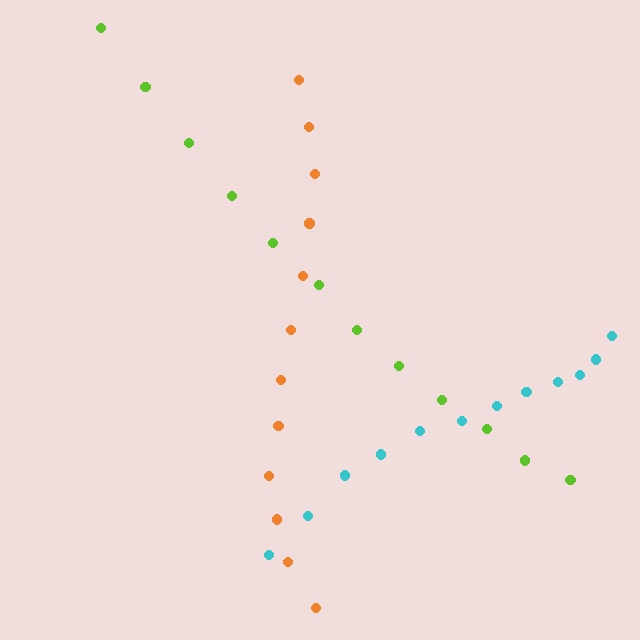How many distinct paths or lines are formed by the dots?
There are 3 distinct paths.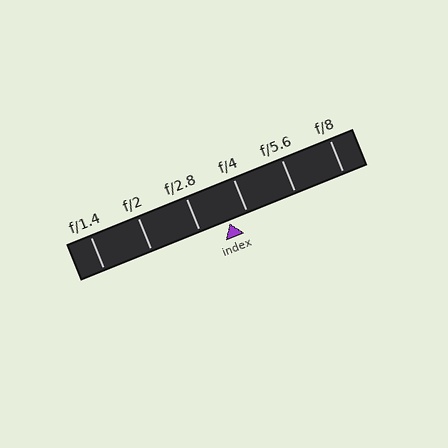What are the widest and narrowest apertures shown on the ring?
The widest aperture shown is f/1.4 and the narrowest is f/8.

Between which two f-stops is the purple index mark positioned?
The index mark is between f/2.8 and f/4.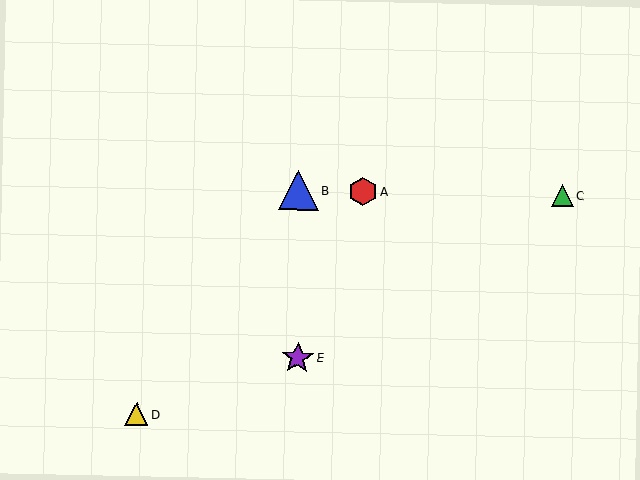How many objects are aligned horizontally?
3 objects (A, B, C) are aligned horizontally.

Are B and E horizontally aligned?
No, B is at y≈190 and E is at y≈358.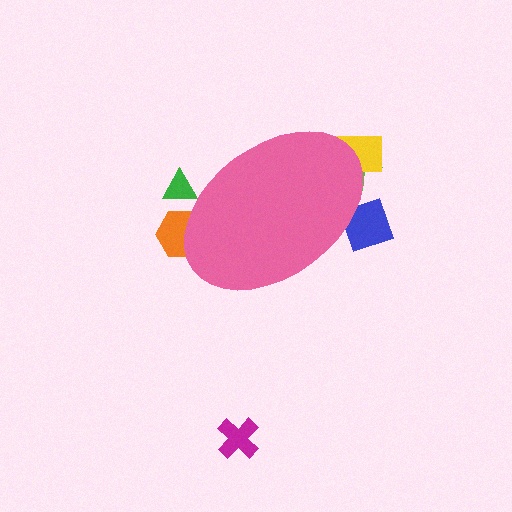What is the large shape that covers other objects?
A pink ellipse.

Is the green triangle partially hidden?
Yes, the green triangle is partially hidden behind the pink ellipse.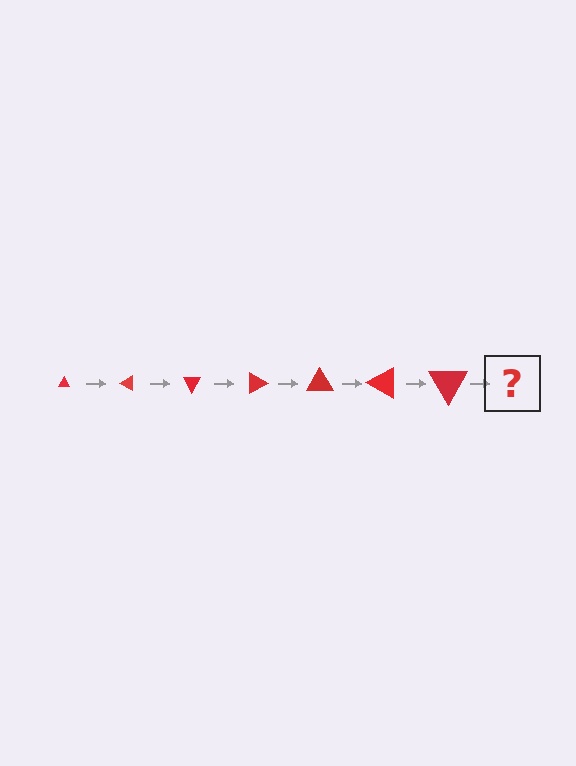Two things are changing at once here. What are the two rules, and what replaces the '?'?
The two rules are that the triangle grows larger each step and it rotates 30 degrees each step. The '?' should be a triangle, larger than the previous one and rotated 210 degrees from the start.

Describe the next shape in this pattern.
It should be a triangle, larger than the previous one and rotated 210 degrees from the start.